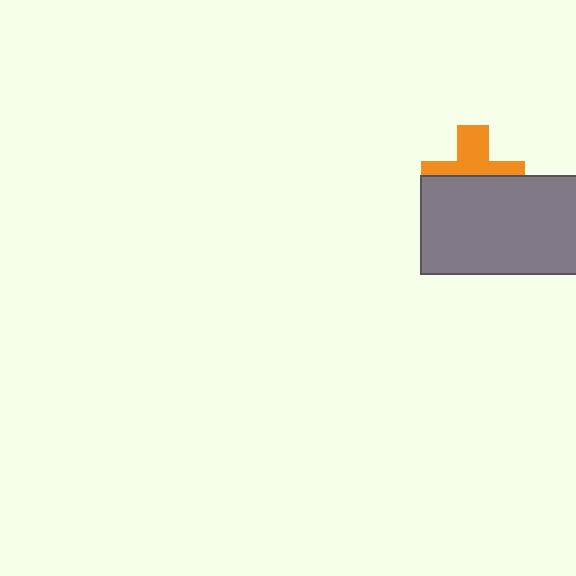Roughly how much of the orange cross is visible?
About half of it is visible (roughly 46%).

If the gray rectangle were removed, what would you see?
You would see the complete orange cross.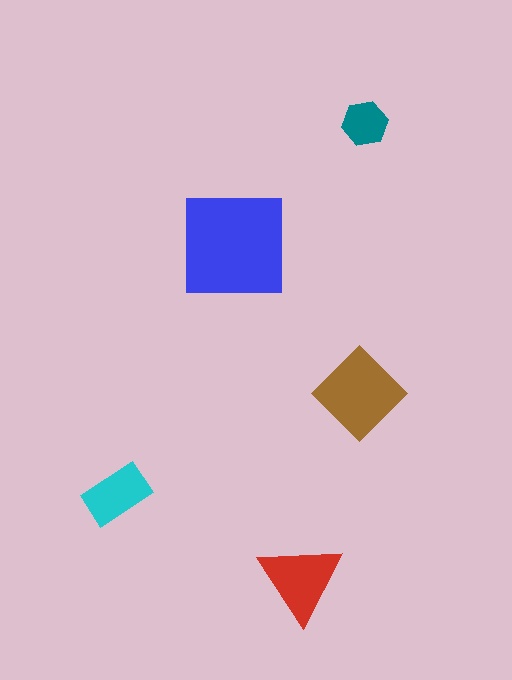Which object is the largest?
The blue square.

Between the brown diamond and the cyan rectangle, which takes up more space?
The brown diamond.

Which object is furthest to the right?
The teal hexagon is rightmost.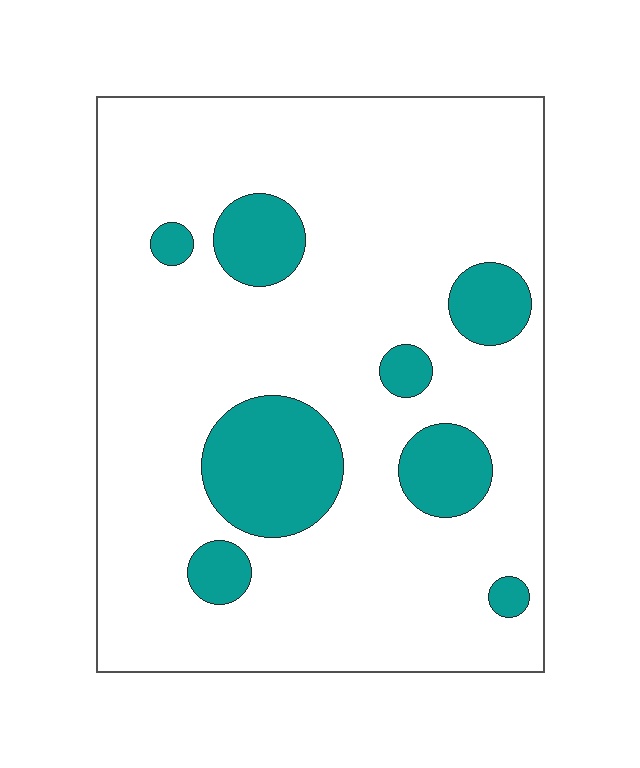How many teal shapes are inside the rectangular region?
8.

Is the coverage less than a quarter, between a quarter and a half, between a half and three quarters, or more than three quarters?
Less than a quarter.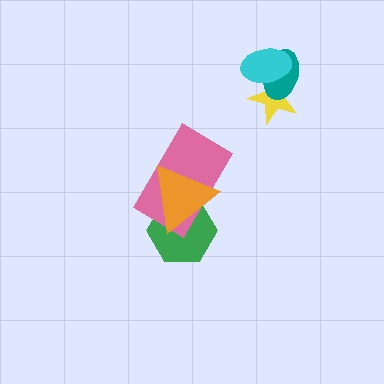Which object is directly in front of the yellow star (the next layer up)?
The teal ellipse is directly in front of the yellow star.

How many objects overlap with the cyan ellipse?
2 objects overlap with the cyan ellipse.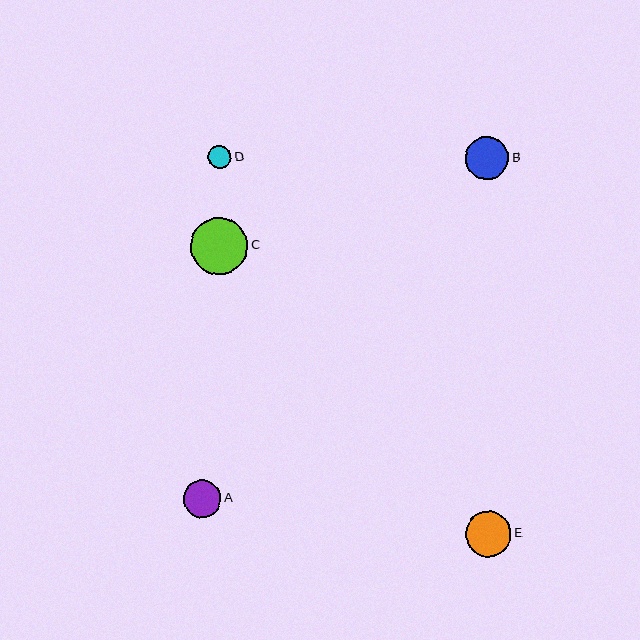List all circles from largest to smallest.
From largest to smallest: C, E, B, A, D.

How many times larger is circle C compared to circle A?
Circle C is approximately 1.5 times the size of circle A.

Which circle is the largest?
Circle C is the largest with a size of approximately 57 pixels.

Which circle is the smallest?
Circle D is the smallest with a size of approximately 23 pixels.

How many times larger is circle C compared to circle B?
Circle C is approximately 1.3 times the size of circle B.